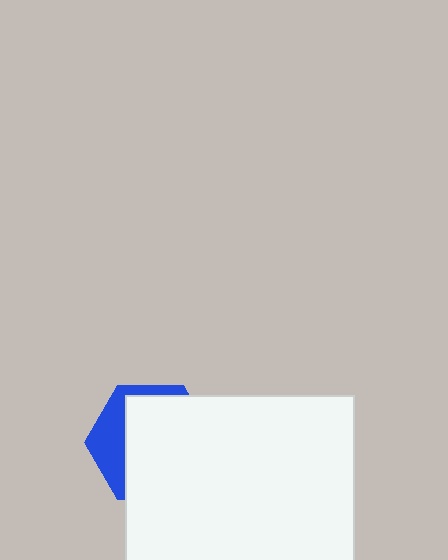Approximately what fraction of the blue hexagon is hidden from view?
Roughly 70% of the blue hexagon is hidden behind the white rectangle.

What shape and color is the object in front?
The object in front is a white rectangle.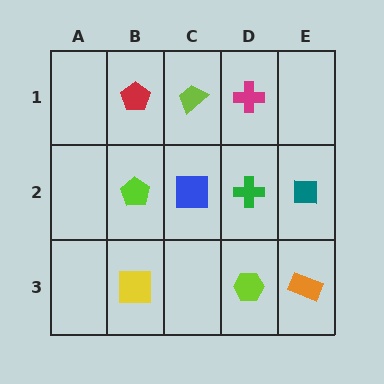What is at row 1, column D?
A magenta cross.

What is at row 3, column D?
A lime hexagon.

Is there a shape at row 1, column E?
No, that cell is empty.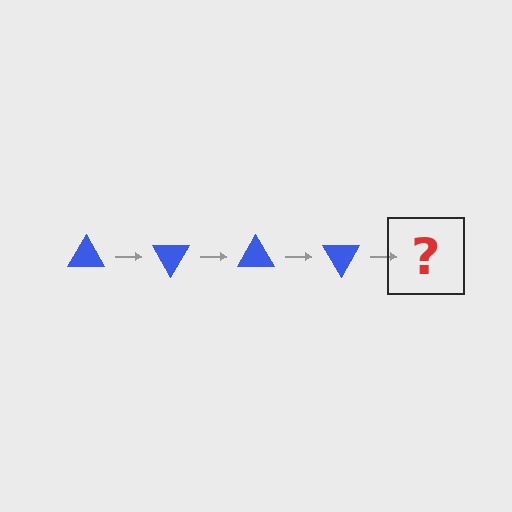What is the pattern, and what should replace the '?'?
The pattern is that the triangle rotates 60 degrees each step. The '?' should be a blue triangle rotated 240 degrees.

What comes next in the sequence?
The next element should be a blue triangle rotated 240 degrees.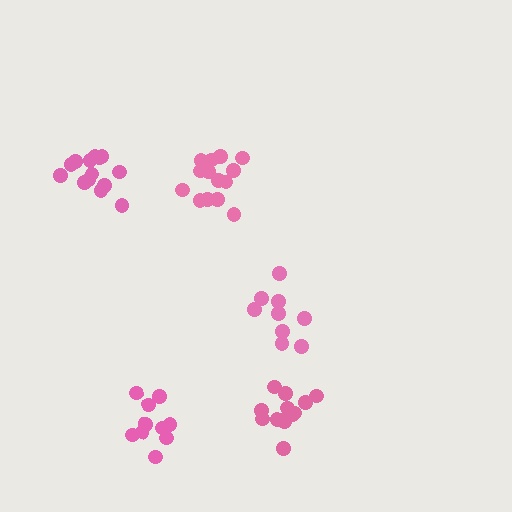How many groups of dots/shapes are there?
There are 5 groups.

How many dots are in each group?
Group 1: 9 dots, Group 2: 14 dots, Group 3: 14 dots, Group 4: 10 dots, Group 5: 13 dots (60 total).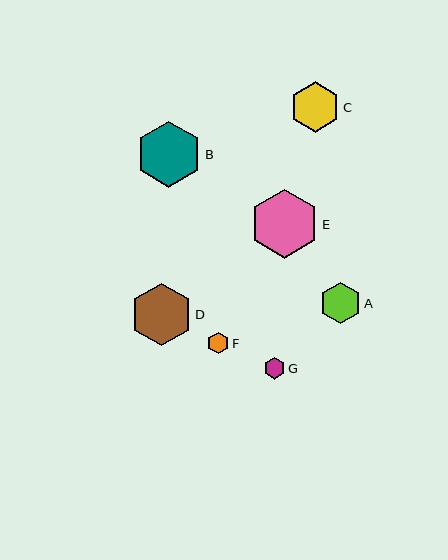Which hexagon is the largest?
Hexagon E is the largest with a size of approximately 69 pixels.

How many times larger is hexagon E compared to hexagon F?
Hexagon E is approximately 3.2 times the size of hexagon F.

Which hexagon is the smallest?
Hexagon G is the smallest with a size of approximately 22 pixels.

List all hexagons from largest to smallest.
From largest to smallest: E, B, D, C, A, F, G.